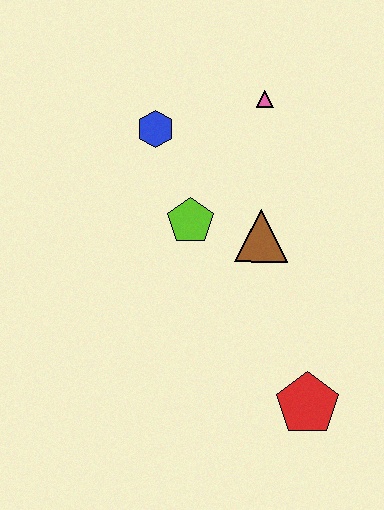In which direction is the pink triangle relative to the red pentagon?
The pink triangle is above the red pentagon.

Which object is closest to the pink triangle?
The blue hexagon is closest to the pink triangle.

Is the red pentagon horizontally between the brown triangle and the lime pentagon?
No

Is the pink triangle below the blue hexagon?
No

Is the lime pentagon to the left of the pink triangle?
Yes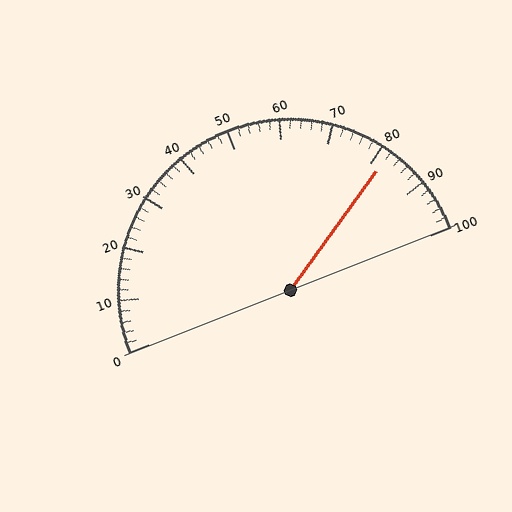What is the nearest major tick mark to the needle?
The nearest major tick mark is 80.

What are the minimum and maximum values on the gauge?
The gauge ranges from 0 to 100.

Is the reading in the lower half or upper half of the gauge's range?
The reading is in the upper half of the range (0 to 100).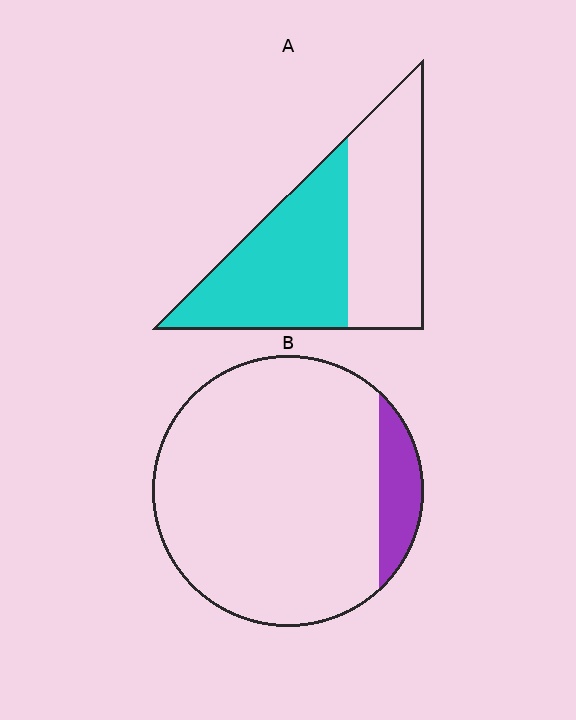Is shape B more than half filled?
No.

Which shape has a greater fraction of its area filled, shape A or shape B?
Shape A.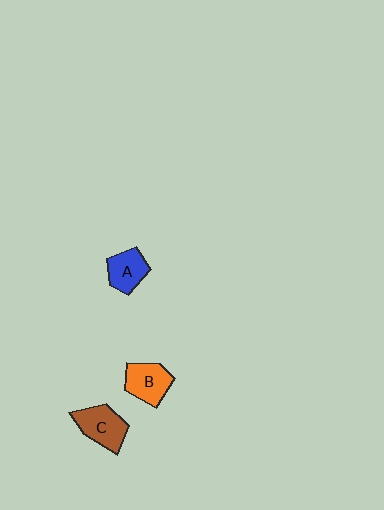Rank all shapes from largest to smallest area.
From largest to smallest: C (brown), B (orange), A (blue).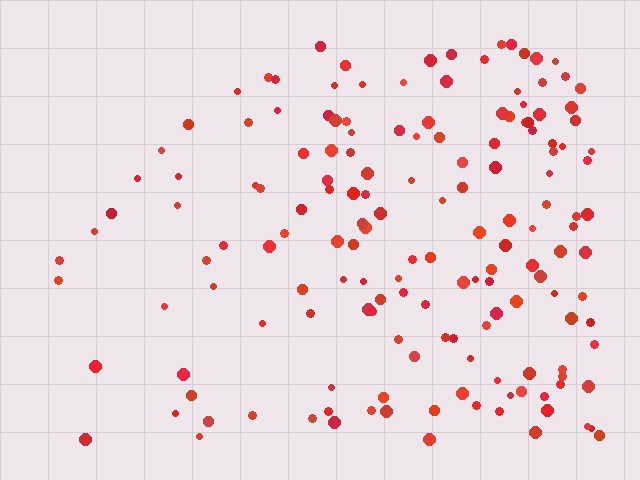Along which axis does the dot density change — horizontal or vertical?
Horizontal.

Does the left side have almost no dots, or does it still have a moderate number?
Still a moderate number, just noticeably fewer than the right.